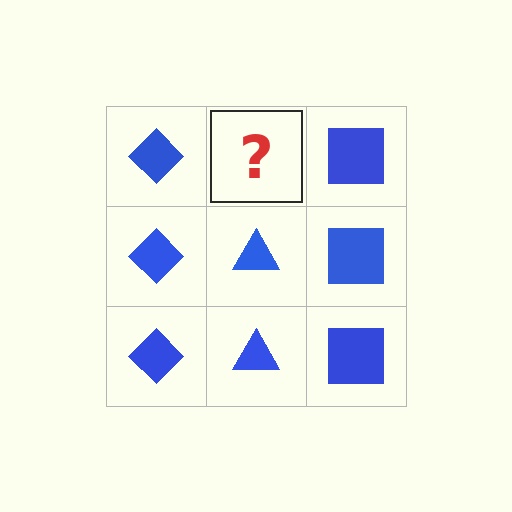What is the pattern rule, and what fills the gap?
The rule is that each column has a consistent shape. The gap should be filled with a blue triangle.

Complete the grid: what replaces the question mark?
The question mark should be replaced with a blue triangle.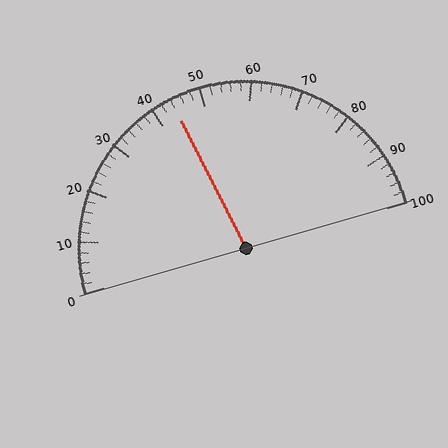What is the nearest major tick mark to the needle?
The nearest major tick mark is 40.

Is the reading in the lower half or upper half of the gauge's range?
The reading is in the lower half of the range (0 to 100).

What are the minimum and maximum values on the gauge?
The gauge ranges from 0 to 100.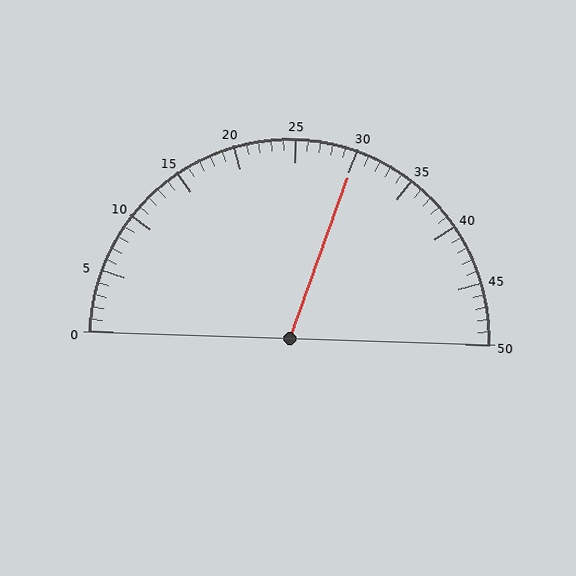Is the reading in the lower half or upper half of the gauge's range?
The reading is in the upper half of the range (0 to 50).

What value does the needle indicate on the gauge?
The needle indicates approximately 30.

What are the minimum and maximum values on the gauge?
The gauge ranges from 0 to 50.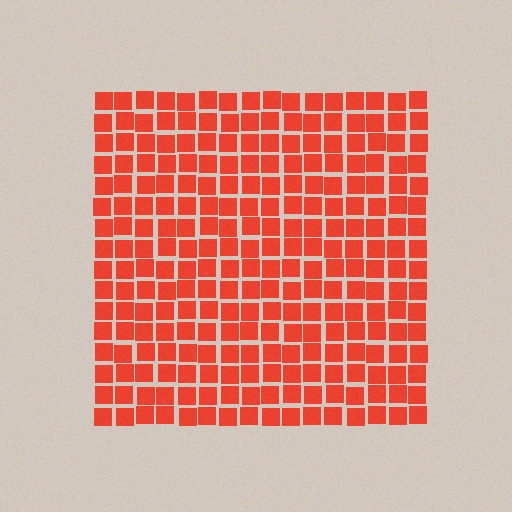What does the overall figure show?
The overall figure shows a square.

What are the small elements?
The small elements are squares.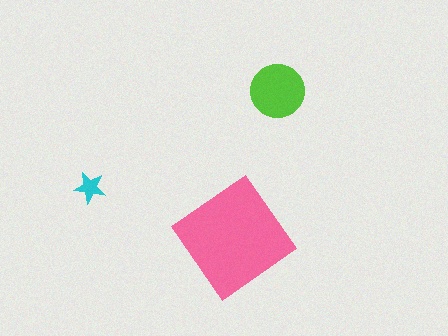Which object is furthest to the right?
The lime circle is rightmost.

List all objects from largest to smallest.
The pink diamond, the lime circle, the cyan star.